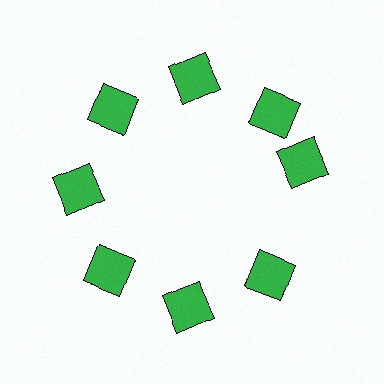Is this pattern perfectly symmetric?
No. The 8 green squares are arranged in a ring, but one element near the 3 o'clock position is rotated out of alignment along the ring, breaking the 8-fold rotational symmetry.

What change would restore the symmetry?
The symmetry would be restored by rotating it back into even spacing with its neighbors so that all 8 squares sit at equal angles and equal distance from the center.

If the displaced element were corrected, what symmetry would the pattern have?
It would have 8-fold rotational symmetry — the pattern would map onto itself every 45 degrees.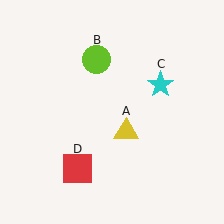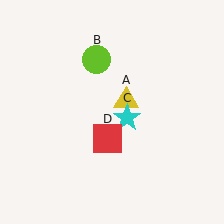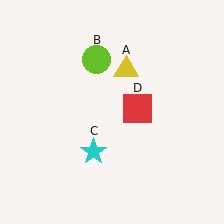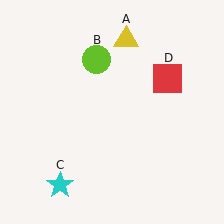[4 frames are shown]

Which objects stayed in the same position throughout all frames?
Lime circle (object B) remained stationary.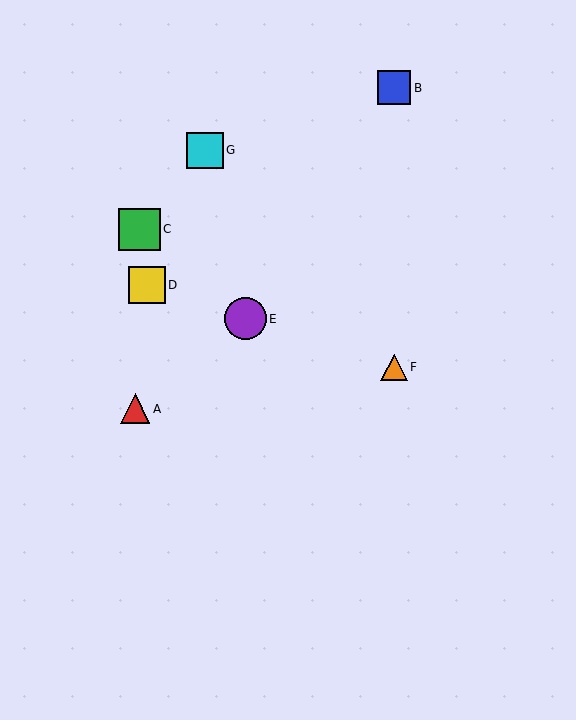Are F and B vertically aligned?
Yes, both are at x≈394.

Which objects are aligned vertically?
Objects B, F are aligned vertically.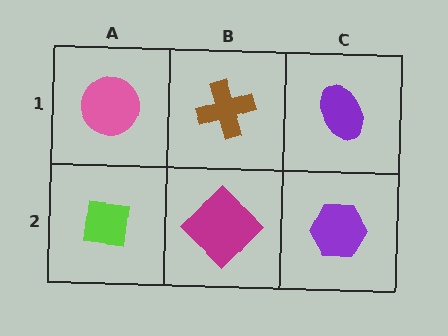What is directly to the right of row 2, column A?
A magenta diamond.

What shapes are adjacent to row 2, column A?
A pink circle (row 1, column A), a magenta diamond (row 2, column B).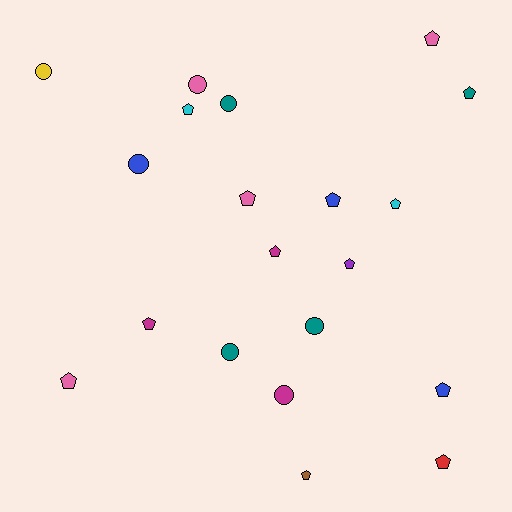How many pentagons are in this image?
There are 13 pentagons.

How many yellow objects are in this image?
There is 1 yellow object.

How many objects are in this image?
There are 20 objects.